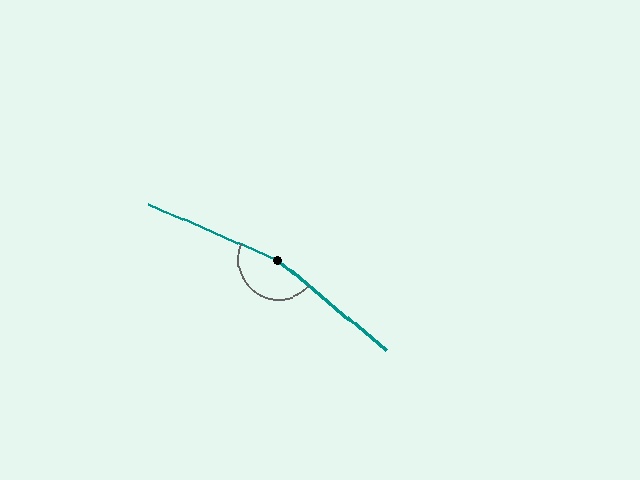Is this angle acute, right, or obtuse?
It is obtuse.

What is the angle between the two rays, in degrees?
Approximately 163 degrees.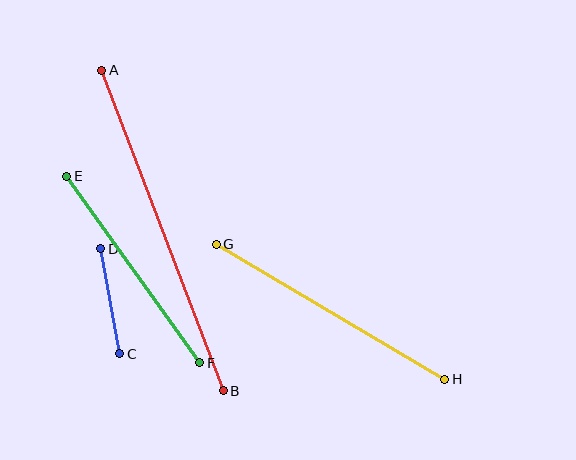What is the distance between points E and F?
The distance is approximately 229 pixels.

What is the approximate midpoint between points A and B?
The midpoint is at approximately (163, 231) pixels.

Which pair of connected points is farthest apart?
Points A and B are farthest apart.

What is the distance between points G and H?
The distance is approximately 265 pixels.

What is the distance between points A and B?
The distance is approximately 343 pixels.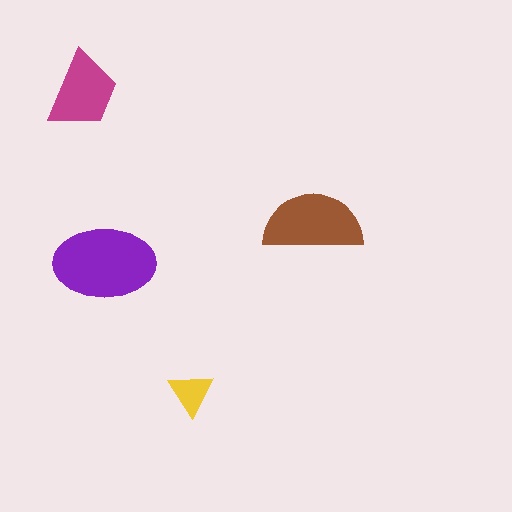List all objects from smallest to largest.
The yellow triangle, the magenta trapezoid, the brown semicircle, the purple ellipse.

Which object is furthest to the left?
The magenta trapezoid is leftmost.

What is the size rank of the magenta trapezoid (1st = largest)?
3rd.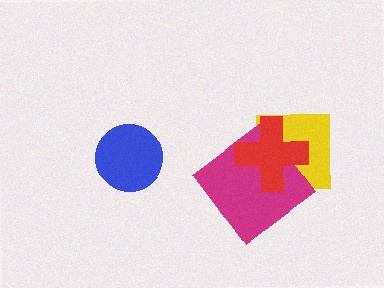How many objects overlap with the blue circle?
0 objects overlap with the blue circle.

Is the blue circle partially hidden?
No, no other shape covers it.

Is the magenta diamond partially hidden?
Yes, it is partially covered by another shape.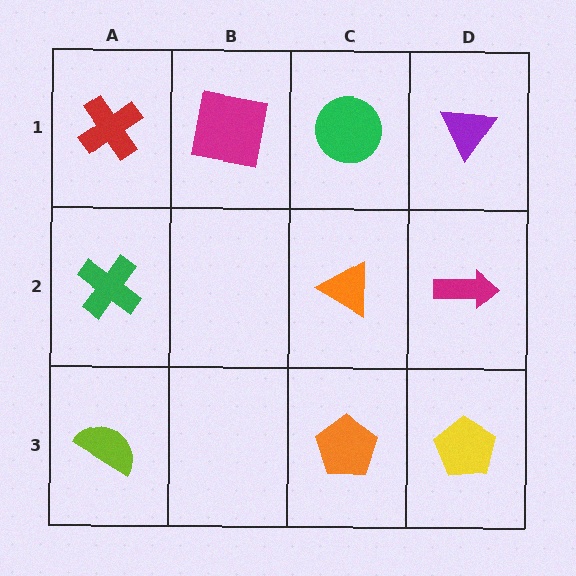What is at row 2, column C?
An orange triangle.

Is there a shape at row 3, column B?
No, that cell is empty.